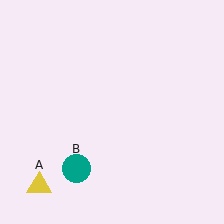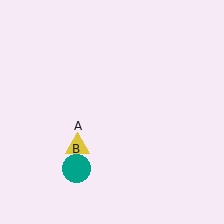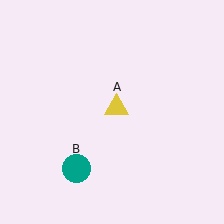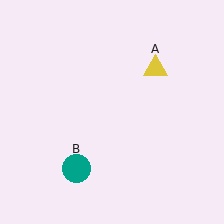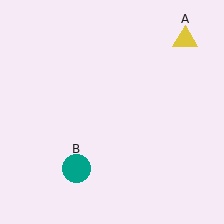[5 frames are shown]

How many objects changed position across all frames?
1 object changed position: yellow triangle (object A).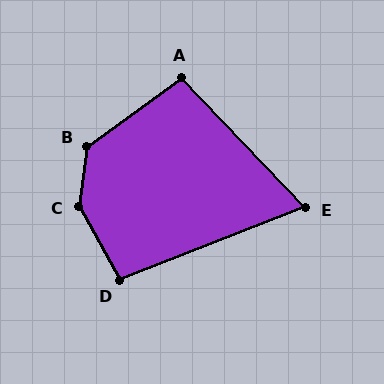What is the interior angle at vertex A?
Approximately 98 degrees (obtuse).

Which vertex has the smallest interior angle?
E, at approximately 68 degrees.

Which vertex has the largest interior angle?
C, at approximately 143 degrees.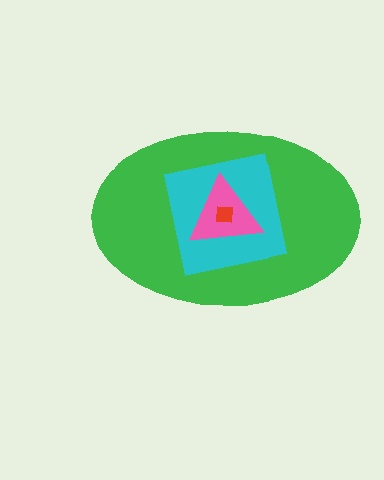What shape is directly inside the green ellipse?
The cyan square.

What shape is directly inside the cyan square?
The pink triangle.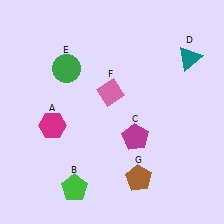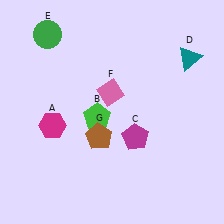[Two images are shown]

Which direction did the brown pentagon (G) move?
The brown pentagon (G) moved up.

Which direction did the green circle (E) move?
The green circle (E) moved up.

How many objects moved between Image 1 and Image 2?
3 objects moved between the two images.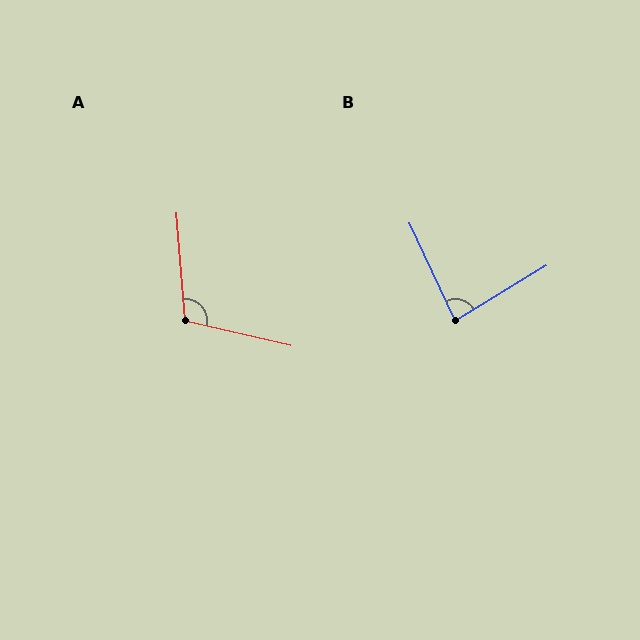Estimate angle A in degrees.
Approximately 108 degrees.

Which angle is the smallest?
B, at approximately 84 degrees.